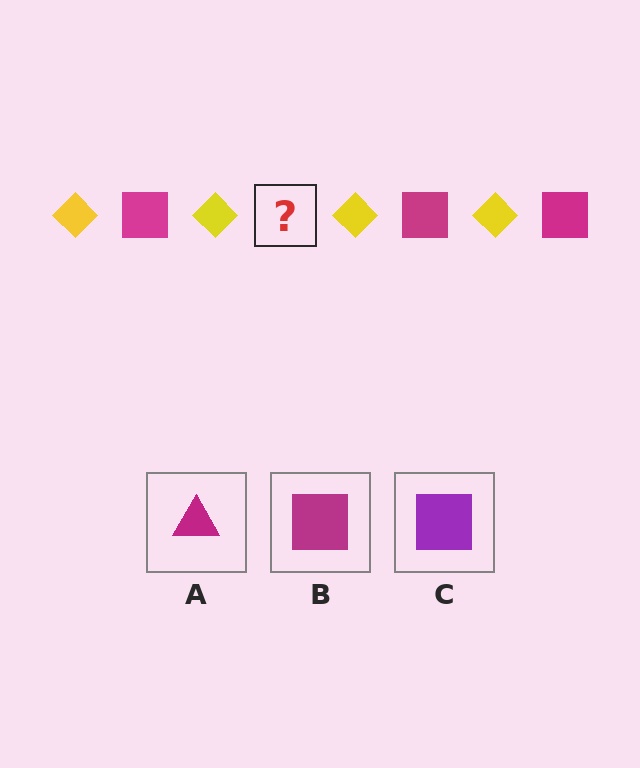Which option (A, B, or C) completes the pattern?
B.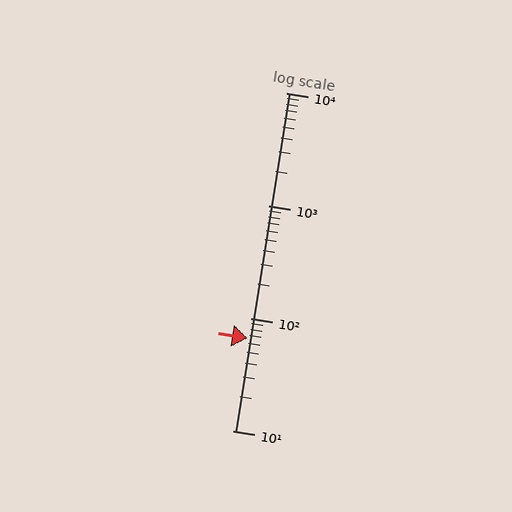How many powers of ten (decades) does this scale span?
The scale spans 3 decades, from 10 to 10000.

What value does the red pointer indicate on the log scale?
The pointer indicates approximately 66.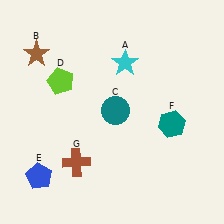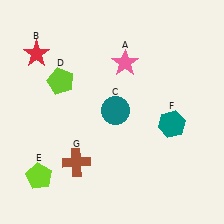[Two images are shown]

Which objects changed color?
A changed from cyan to pink. B changed from brown to red. E changed from blue to lime.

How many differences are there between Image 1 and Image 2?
There are 3 differences between the two images.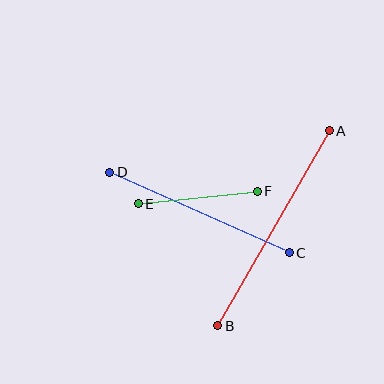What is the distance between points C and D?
The distance is approximately 197 pixels.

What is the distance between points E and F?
The distance is approximately 120 pixels.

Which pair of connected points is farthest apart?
Points A and B are farthest apart.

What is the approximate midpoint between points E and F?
The midpoint is at approximately (198, 198) pixels.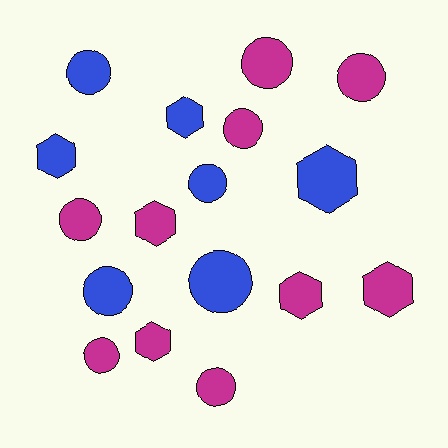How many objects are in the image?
There are 17 objects.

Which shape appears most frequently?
Circle, with 10 objects.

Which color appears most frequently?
Magenta, with 10 objects.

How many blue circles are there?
There are 4 blue circles.